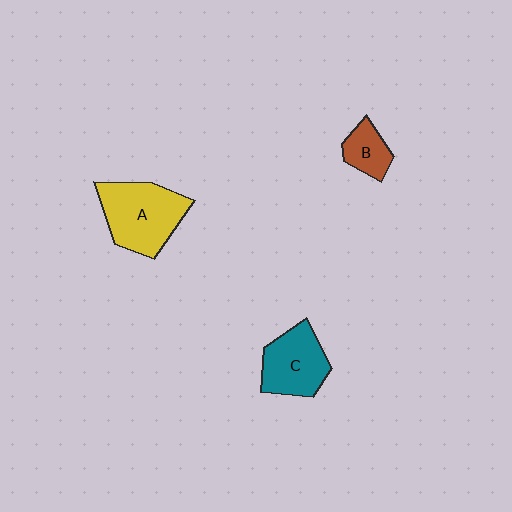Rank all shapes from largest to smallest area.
From largest to smallest: A (yellow), C (teal), B (brown).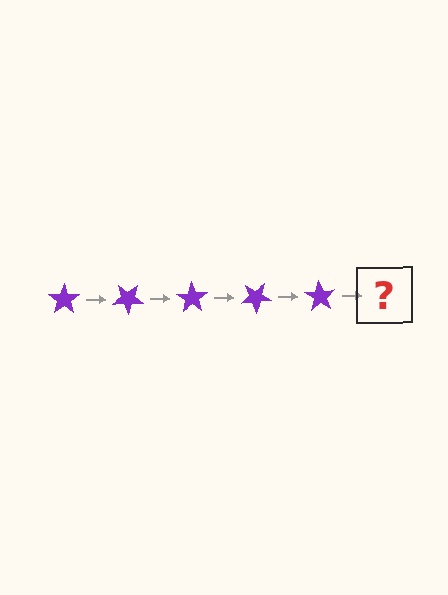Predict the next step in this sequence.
The next step is a purple star rotated 175 degrees.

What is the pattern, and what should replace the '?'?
The pattern is that the star rotates 35 degrees each step. The '?' should be a purple star rotated 175 degrees.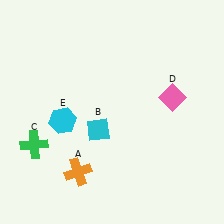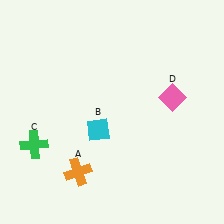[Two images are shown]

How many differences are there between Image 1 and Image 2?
There is 1 difference between the two images.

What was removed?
The cyan hexagon (E) was removed in Image 2.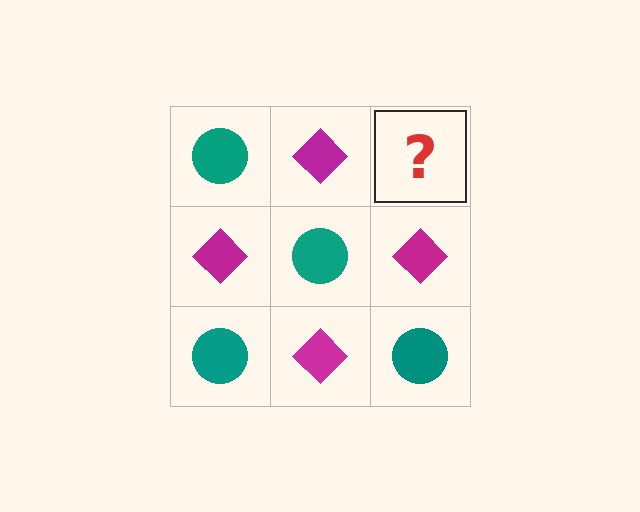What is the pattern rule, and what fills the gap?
The rule is that it alternates teal circle and magenta diamond in a checkerboard pattern. The gap should be filled with a teal circle.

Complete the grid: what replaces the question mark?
The question mark should be replaced with a teal circle.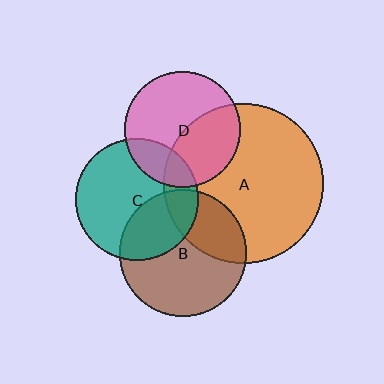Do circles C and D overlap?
Yes.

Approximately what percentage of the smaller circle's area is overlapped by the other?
Approximately 20%.